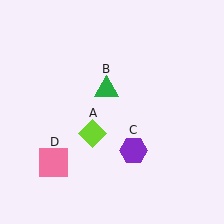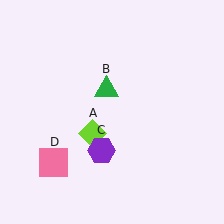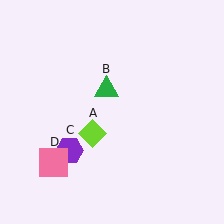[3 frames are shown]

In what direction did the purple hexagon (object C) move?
The purple hexagon (object C) moved left.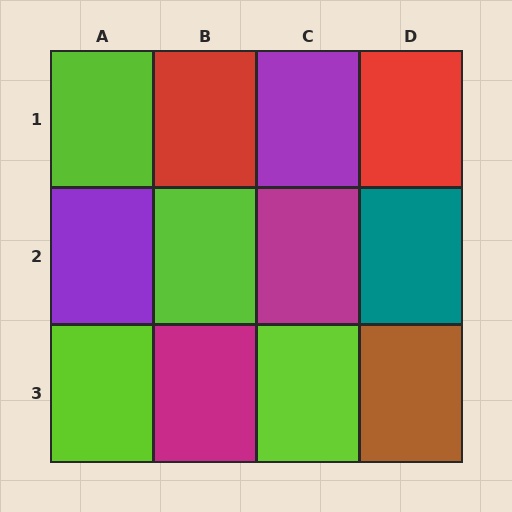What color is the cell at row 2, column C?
Magenta.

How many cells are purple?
2 cells are purple.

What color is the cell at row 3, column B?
Magenta.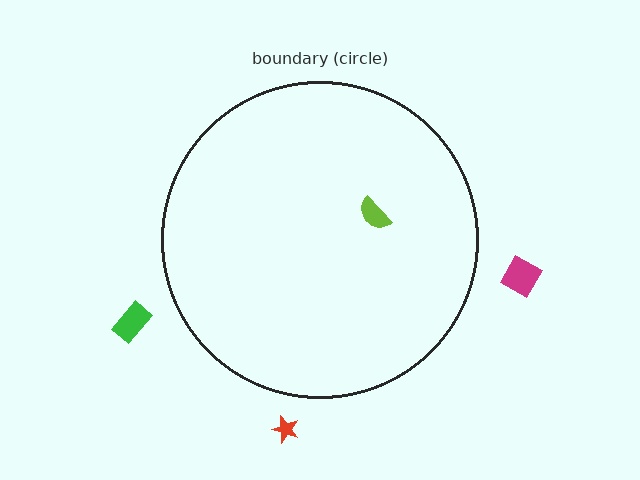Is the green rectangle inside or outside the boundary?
Outside.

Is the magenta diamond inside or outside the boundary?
Outside.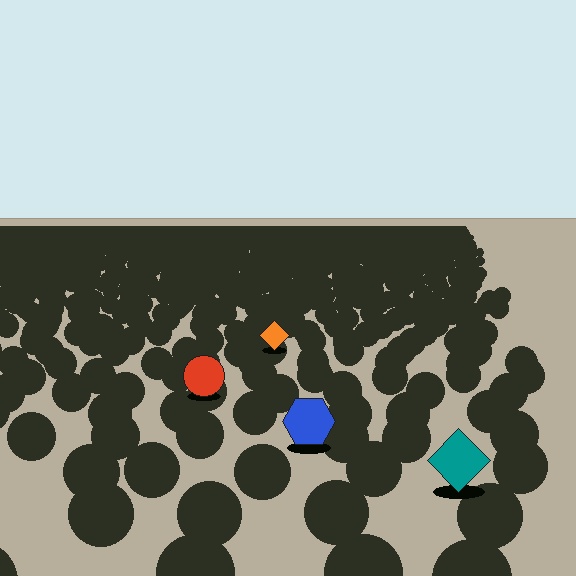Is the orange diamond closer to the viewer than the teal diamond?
No. The teal diamond is closer — you can tell from the texture gradient: the ground texture is coarser near it.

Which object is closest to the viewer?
The teal diamond is closest. The texture marks near it are larger and more spread out.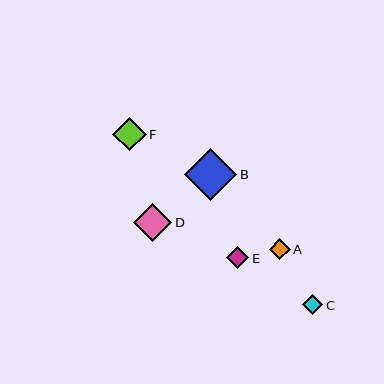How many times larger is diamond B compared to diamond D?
Diamond B is approximately 1.4 times the size of diamond D.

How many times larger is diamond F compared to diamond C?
Diamond F is approximately 1.7 times the size of diamond C.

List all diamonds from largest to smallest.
From largest to smallest: B, D, F, E, A, C.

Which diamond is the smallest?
Diamond C is the smallest with a size of approximately 20 pixels.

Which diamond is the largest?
Diamond B is the largest with a size of approximately 52 pixels.